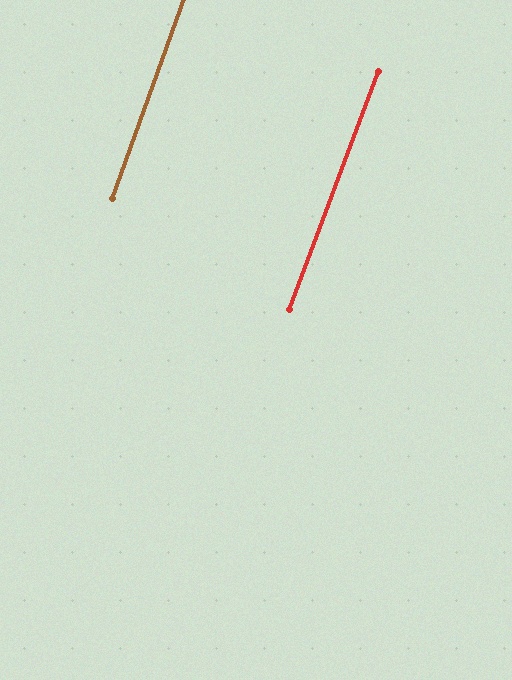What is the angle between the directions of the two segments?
Approximately 1 degree.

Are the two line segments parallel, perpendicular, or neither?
Parallel — their directions differ by only 0.6°.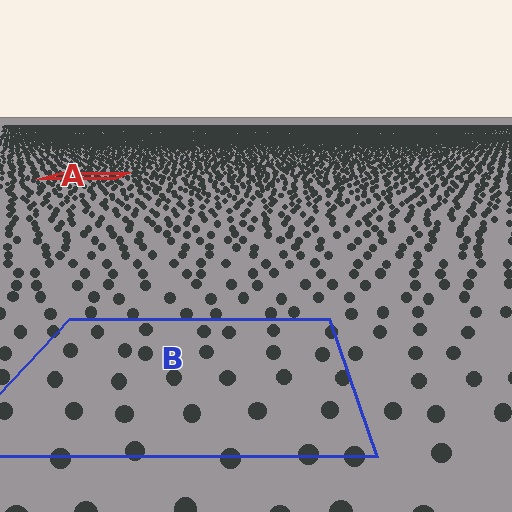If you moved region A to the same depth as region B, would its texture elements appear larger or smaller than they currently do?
They would appear larger. At a closer depth, the same texture elements are projected at a bigger on-screen size.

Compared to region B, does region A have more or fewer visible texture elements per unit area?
Region A has more texture elements per unit area — they are packed more densely because it is farther away.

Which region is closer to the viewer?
Region B is closer. The texture elements there are larger and more spread out.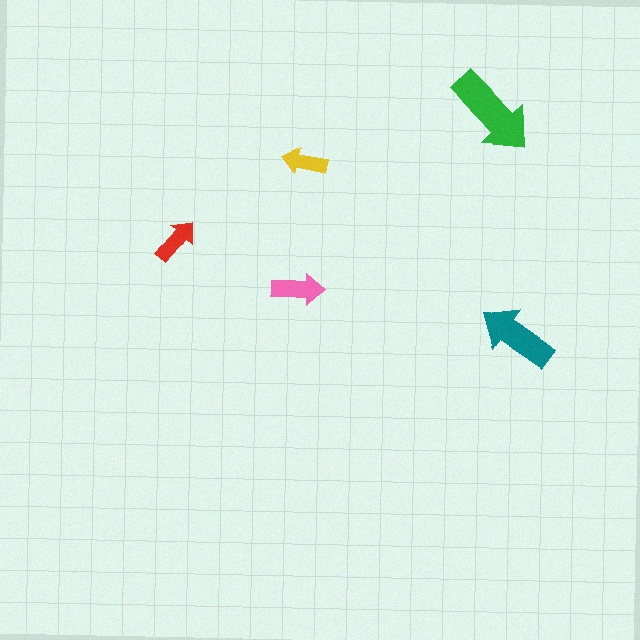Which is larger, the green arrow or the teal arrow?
The green one.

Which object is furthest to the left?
The red arrow is leftmost.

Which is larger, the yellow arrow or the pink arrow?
The pink one.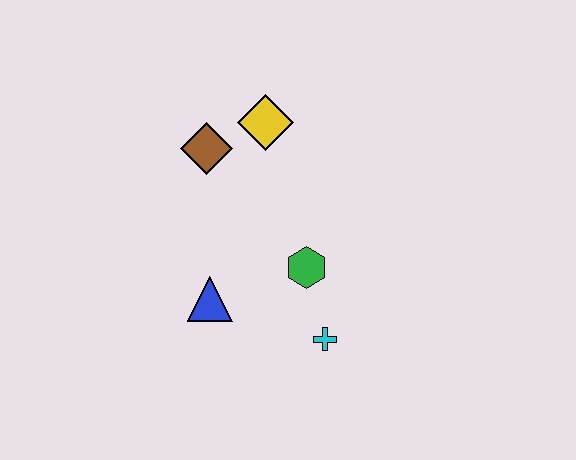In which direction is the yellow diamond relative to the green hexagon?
The yellow diamond is above the green hexagon.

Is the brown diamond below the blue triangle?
No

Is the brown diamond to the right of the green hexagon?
No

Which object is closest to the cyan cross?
The green hexagon is closest to the cyan cross.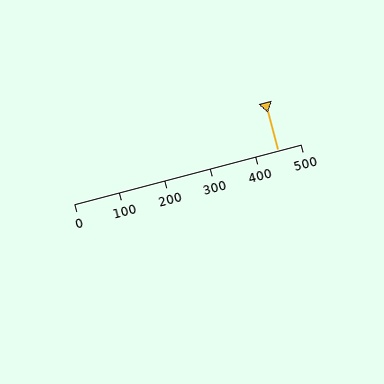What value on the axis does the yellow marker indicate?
The marker indicates approximately 450.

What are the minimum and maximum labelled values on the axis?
The axis runs from 0 to 500.